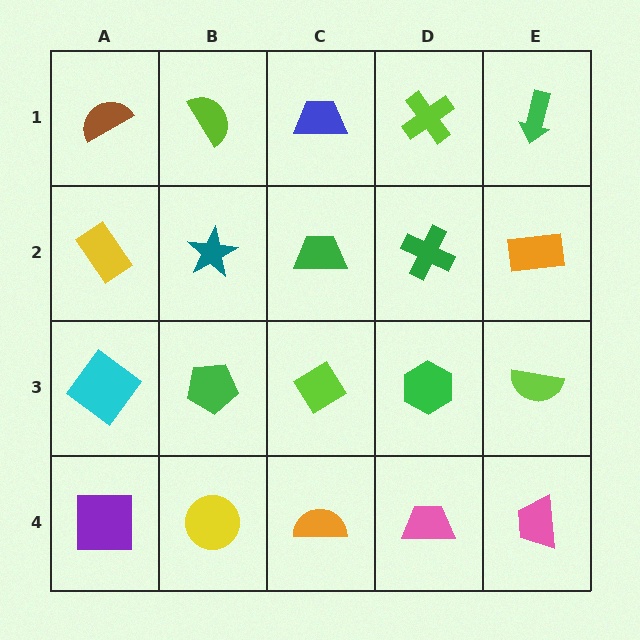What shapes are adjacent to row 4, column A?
A cyan diamond (row 3, column A), a yellow circle (row 4, column B).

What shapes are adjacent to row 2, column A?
A brown semicircle (row 1, column A), a cyan diamond (row 3, column A), a teal star (row 2, column B).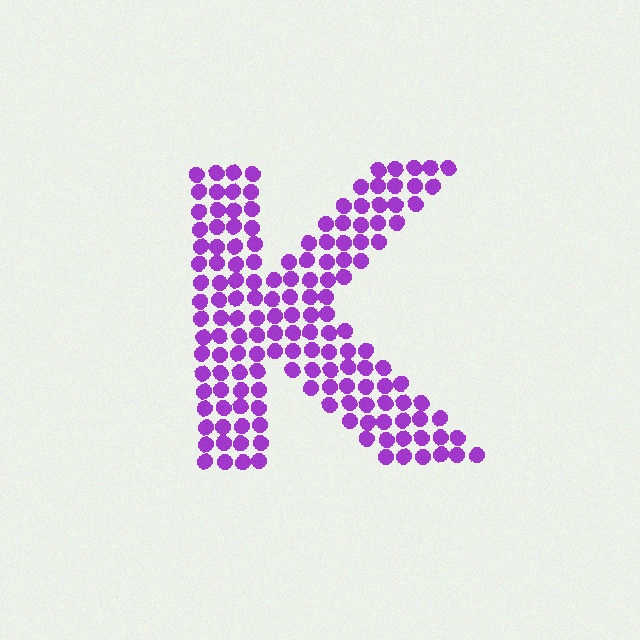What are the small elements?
The small elements are circles.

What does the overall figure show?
The overall figure shows the letter K.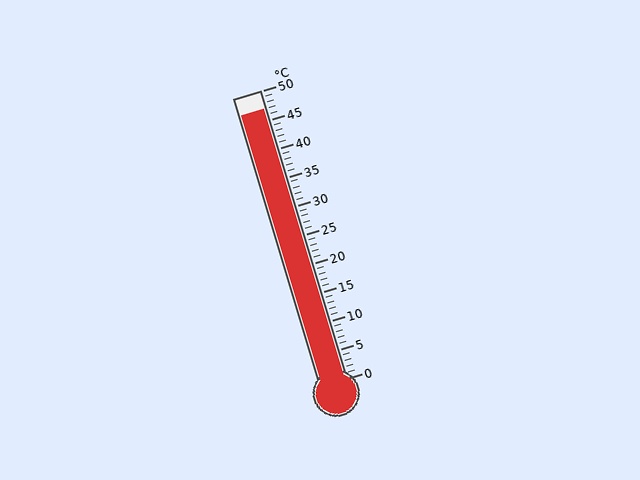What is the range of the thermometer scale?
The thermometer scale ranges from 0°C to 50°C.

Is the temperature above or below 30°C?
The temperature is above 30°C.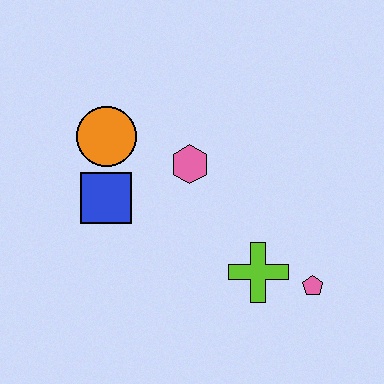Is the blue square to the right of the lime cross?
No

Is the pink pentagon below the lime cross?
Yes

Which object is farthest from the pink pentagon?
The orange circle is farthest from the pink pentagon.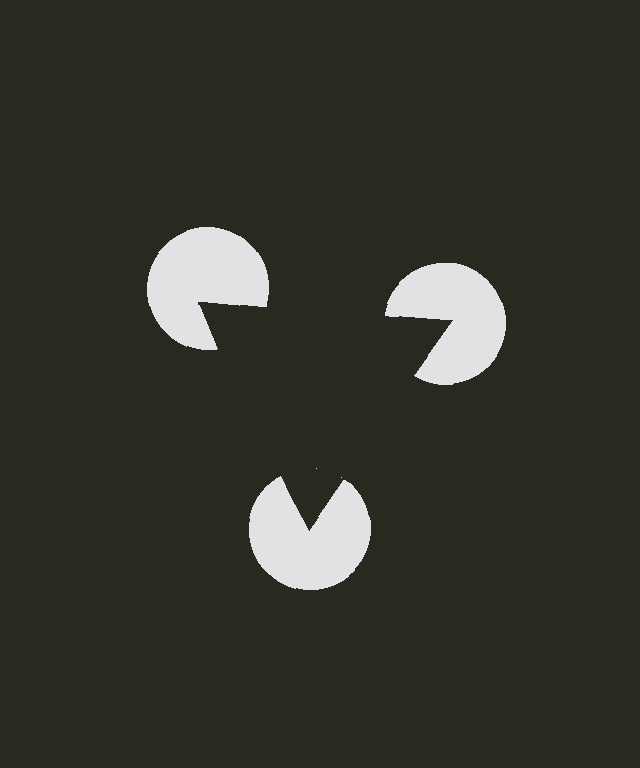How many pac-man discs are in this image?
There are 3 — one at each vertex of the illusory triangle.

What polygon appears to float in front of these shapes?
An illusory triangle — its edges are inferred from the aligned wedge cuts in the pac-man discs, not physically drawn.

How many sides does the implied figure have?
3 sides.